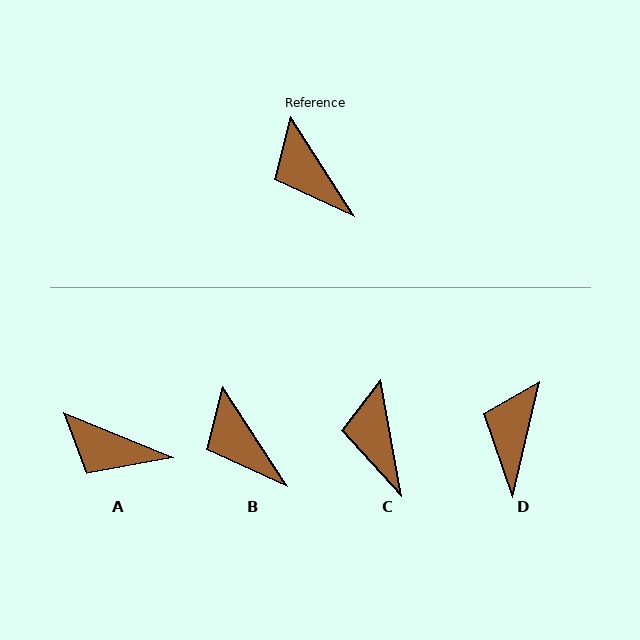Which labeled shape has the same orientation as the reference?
B.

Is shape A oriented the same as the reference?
No, it is off by about 35 degrees.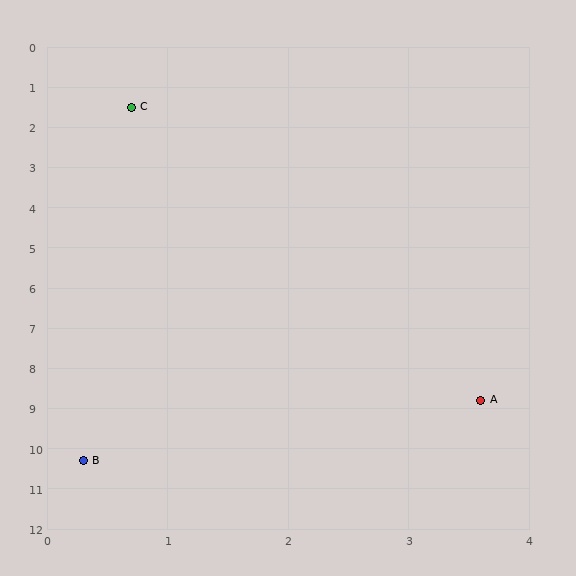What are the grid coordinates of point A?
Point A is at approximately (3.6, 8.8).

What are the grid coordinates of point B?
Point B is at approximately (0.3, 10.3).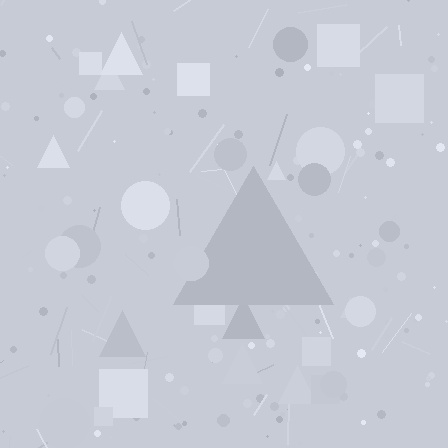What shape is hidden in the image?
A triangle is hidden in the image.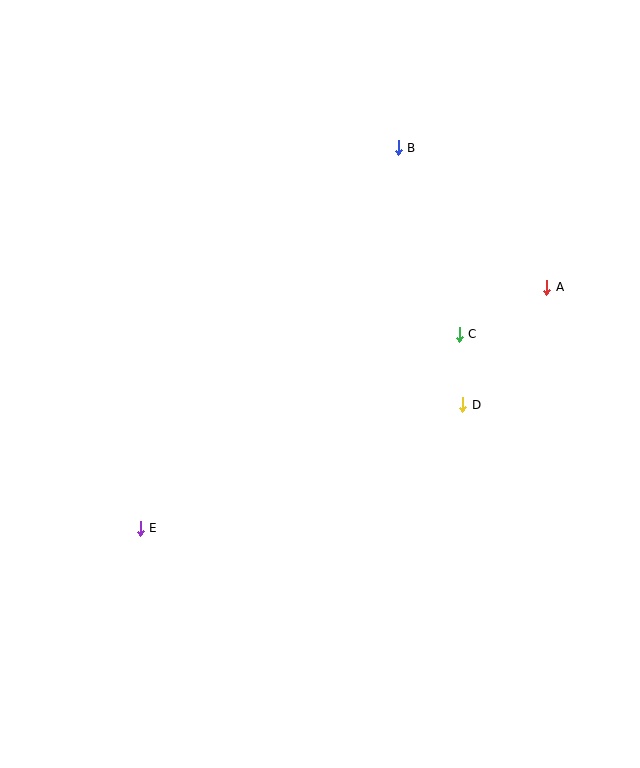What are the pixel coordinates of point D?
Point D is at (463, 404).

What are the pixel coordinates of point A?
Point A is at (546, 288).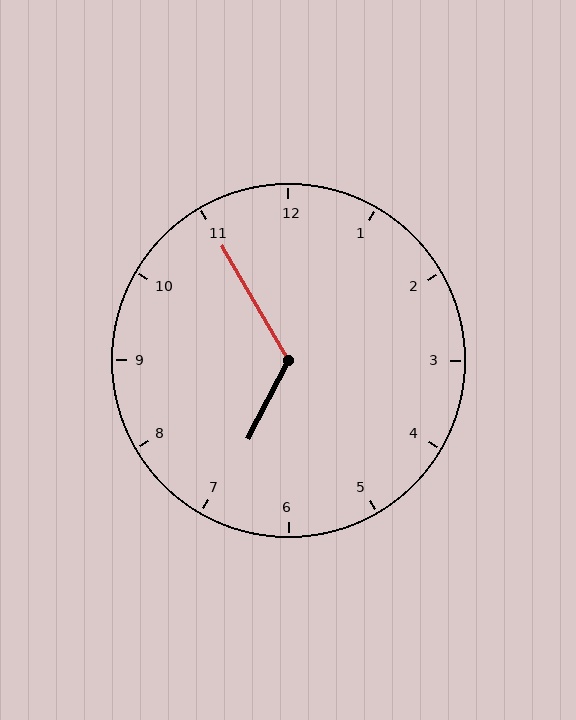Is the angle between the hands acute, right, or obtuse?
It is obtuse.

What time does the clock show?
6:55.